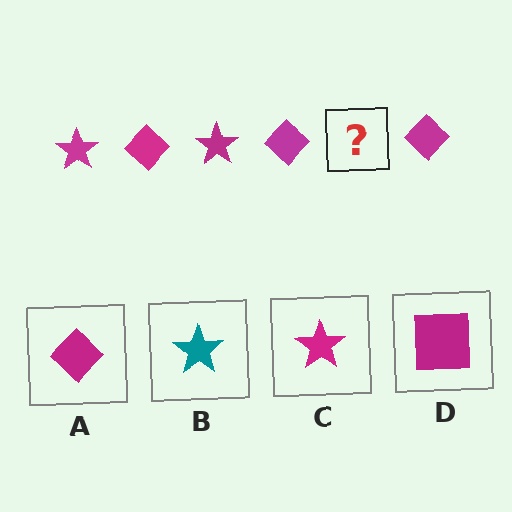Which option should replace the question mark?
Option C.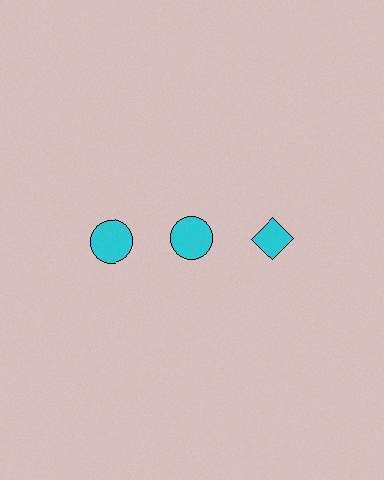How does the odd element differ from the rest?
It has a different shape: diamond instead of circle.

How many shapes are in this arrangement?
There are 3 shapes arranged in a grid pattern.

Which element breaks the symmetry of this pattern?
The cyan diamond in the top row, center column breaks the symmetry. All other shapes are cyan circles.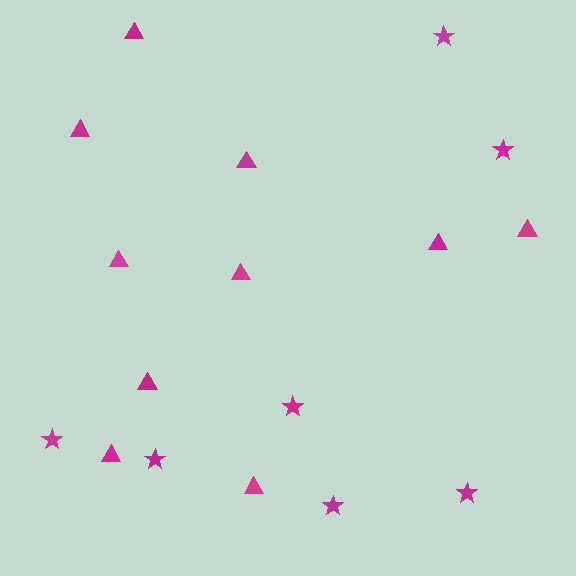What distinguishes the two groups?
There are 2 groups: one group of stars (7) and one group of triangles (10).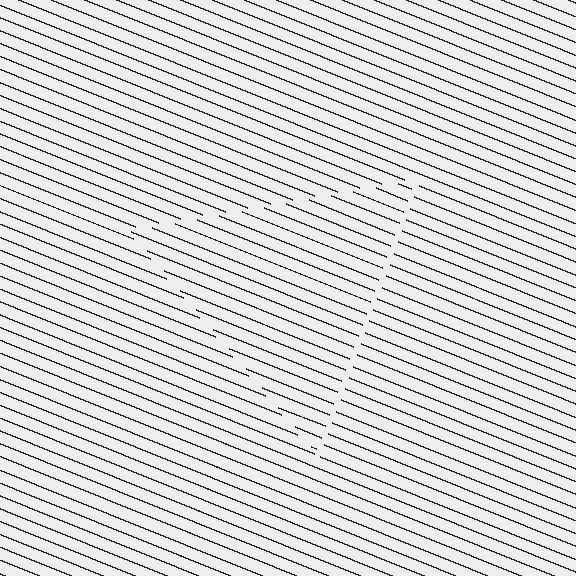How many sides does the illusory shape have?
3 sides — the line-ends trace a triangle.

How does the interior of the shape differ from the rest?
The interior of the shape contains the same grating, shifted by half a period — the contour is defined by the phase discontinuity where line-ends from the inner and outer gratings abut.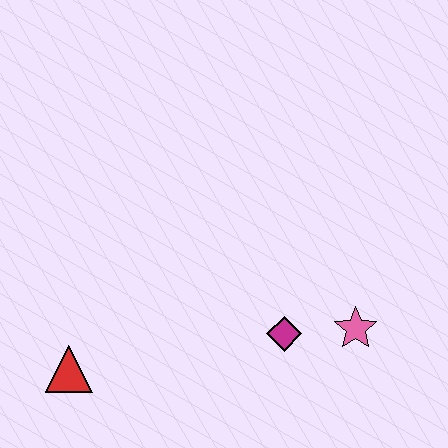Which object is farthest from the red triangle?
The pink star is farthest from the red triangle.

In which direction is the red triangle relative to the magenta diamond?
The red triangle is to the left of the magenta diamond.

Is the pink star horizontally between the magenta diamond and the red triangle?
No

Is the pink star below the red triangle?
No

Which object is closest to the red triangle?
The magenta diamond is closest to the red triangle.